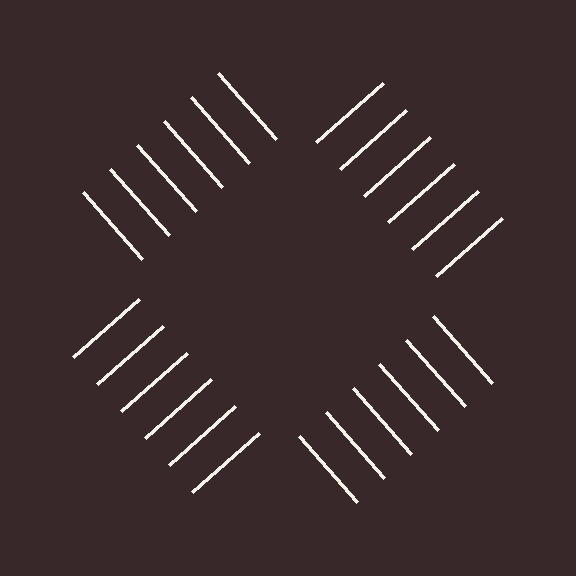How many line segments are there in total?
24 — 6 along each of the 4 edges.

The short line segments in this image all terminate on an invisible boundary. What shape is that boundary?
An illusory square — the line segments terminate on its edges but no continuous stroke is drawn.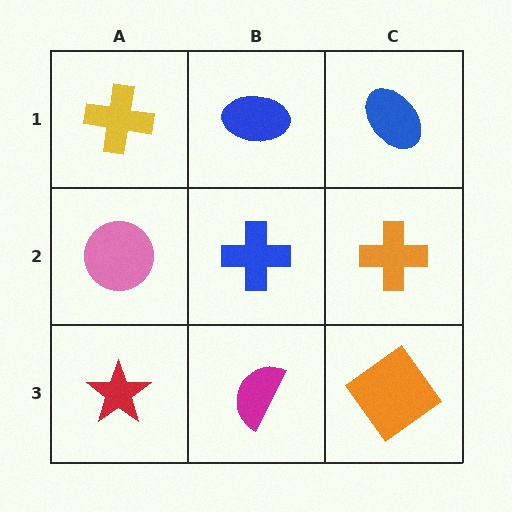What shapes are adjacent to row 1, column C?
An orange cross (row 2, column C), a blue ellipse (row 1, column B).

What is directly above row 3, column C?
An orange cross.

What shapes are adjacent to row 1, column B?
A blue cross (row 2, column B), a yellow cross (row 1, column A), a blue ellipse (row 1, column C).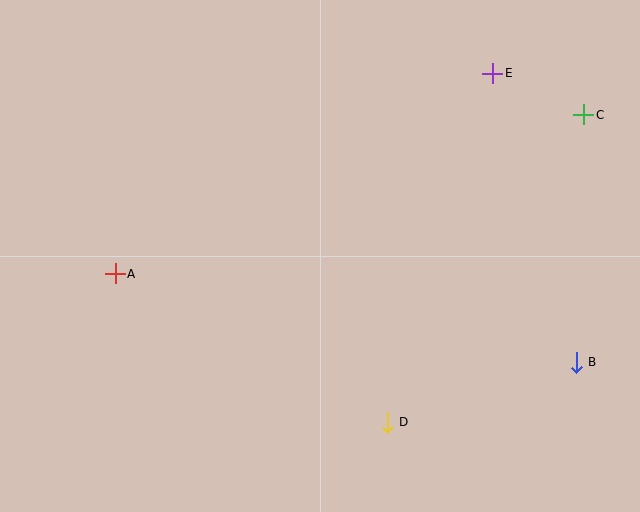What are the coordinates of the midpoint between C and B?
The midpoint between C and B is at (580, 238).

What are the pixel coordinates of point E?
Point E is at (493, 73).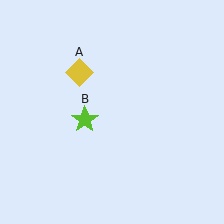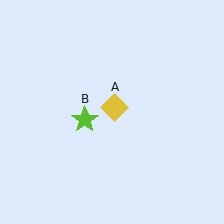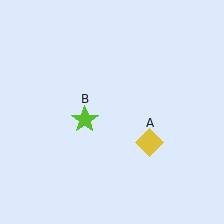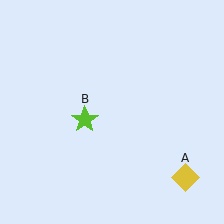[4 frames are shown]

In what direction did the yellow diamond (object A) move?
The yellow diamond (object A) moved down and to the right.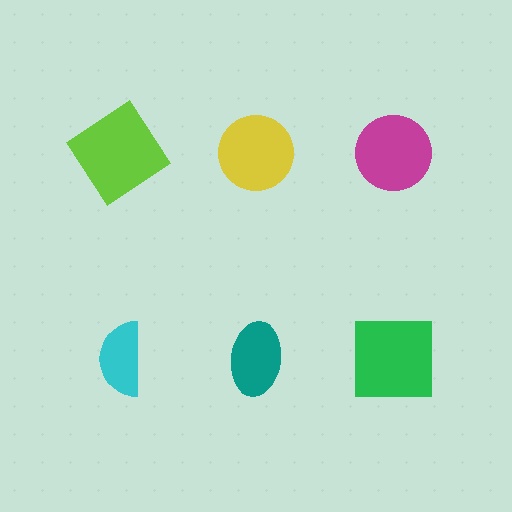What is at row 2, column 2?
A teal ellipse.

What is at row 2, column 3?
A green square.